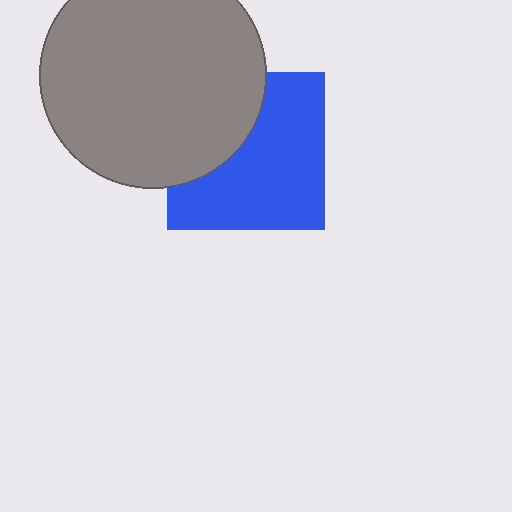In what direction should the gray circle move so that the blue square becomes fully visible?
The gray circle should move left. That is the shortest direction to clear the overlap and leave the blue square fully visible.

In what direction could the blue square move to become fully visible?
The blue square could move right. That would shift it out from behind the gray circle entirely.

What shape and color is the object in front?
The object in front is a gray circle.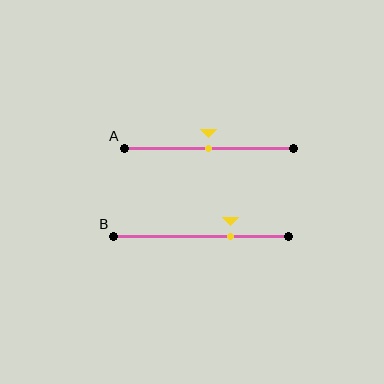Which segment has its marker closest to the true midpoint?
Segment A has its marker closest to the true midpoint.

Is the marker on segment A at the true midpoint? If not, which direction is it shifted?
Yes, the marker on segment A is at the true midpoint.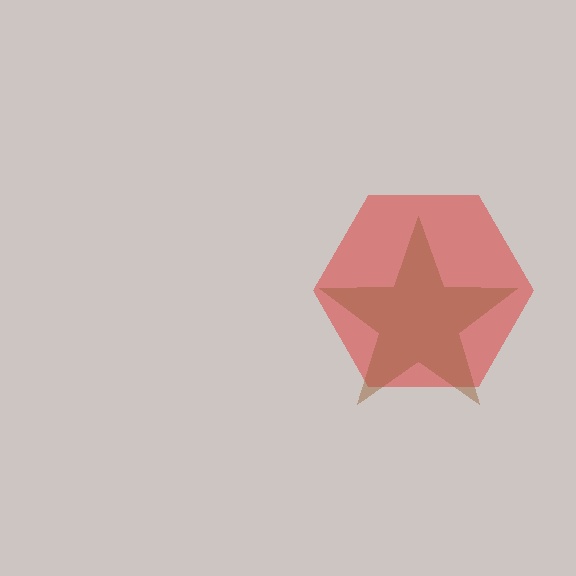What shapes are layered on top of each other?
The layered shapes are: a red hexagon, a brown star.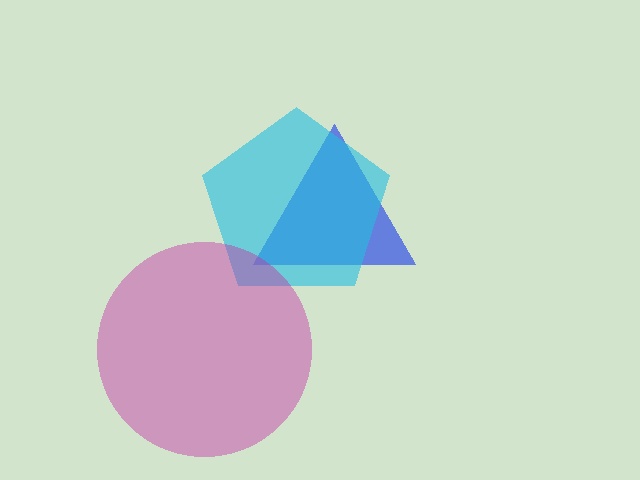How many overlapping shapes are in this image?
There are 3 overlapping shapes in the image.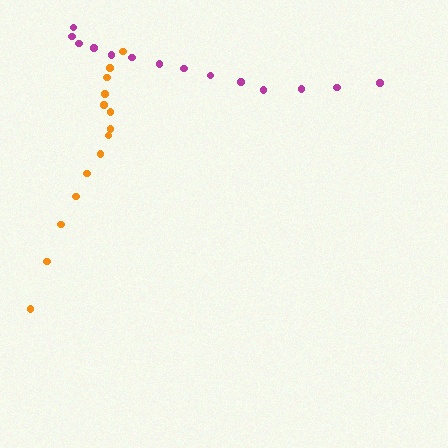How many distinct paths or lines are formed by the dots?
There are 2 distinct paths.